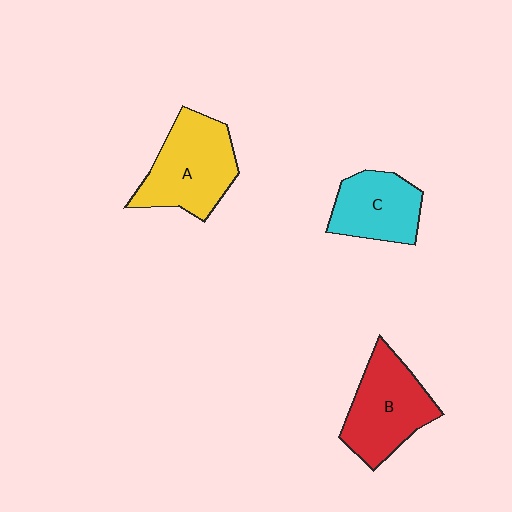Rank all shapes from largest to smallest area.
From largest to smallest: A (yellow), B (red), C (cyan).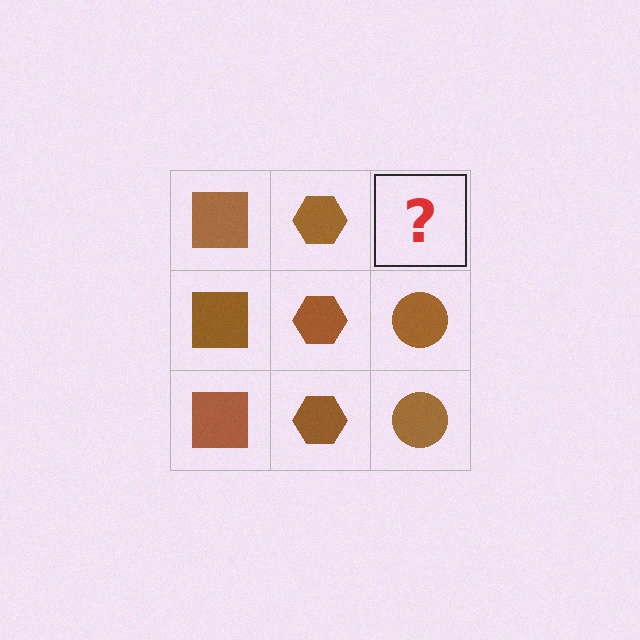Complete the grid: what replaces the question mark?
The question mark should be replaced with a brown circle.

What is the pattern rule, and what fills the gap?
The rule is that each column has a consistent shape. The gap should be filled with a brown circle.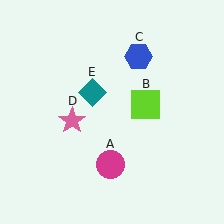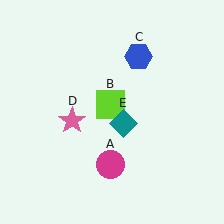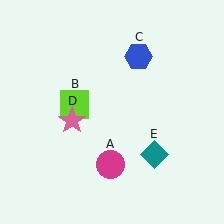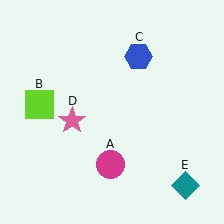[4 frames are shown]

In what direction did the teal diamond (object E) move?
The teal diamond (object E) moved down and to the right.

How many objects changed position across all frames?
2 objects changed position: lime square (object B), teal diamond (object E).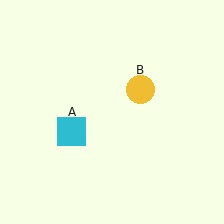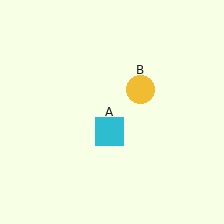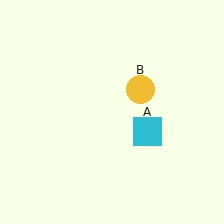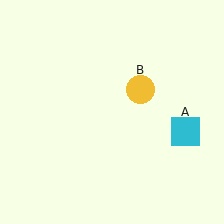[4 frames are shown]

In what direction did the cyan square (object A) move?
The cyan square (object A) moved right.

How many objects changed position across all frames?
1 object changed position: cyan square (object A).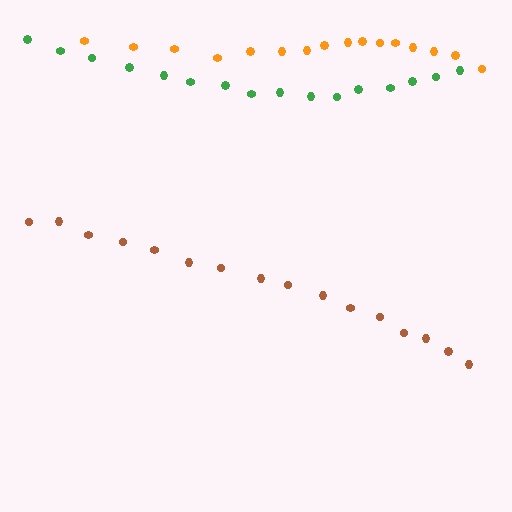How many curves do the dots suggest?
There are 3 distinct paths.